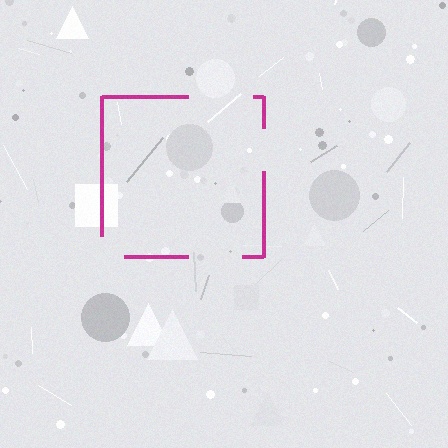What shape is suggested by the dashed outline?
The dashed outline suggests a square.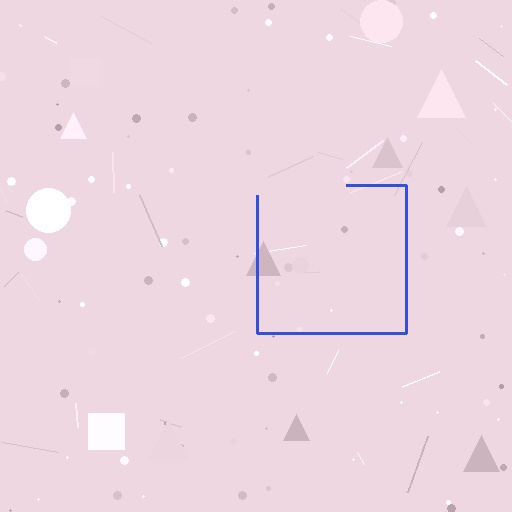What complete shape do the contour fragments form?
The contour fragments form a square.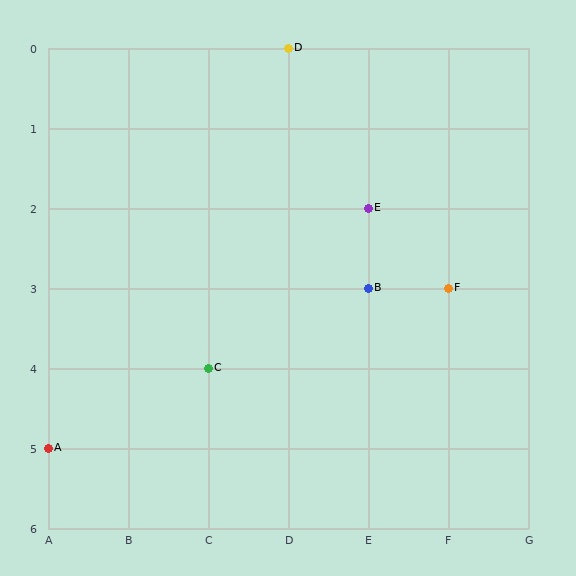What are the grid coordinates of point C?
Point C is at grid coordinates (C, 4).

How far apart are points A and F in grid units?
Points A and F are 5 columns and 2 rows apart (about 5.4 grid units diagonally).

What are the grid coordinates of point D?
Point D is at grid coordinates (D, 0).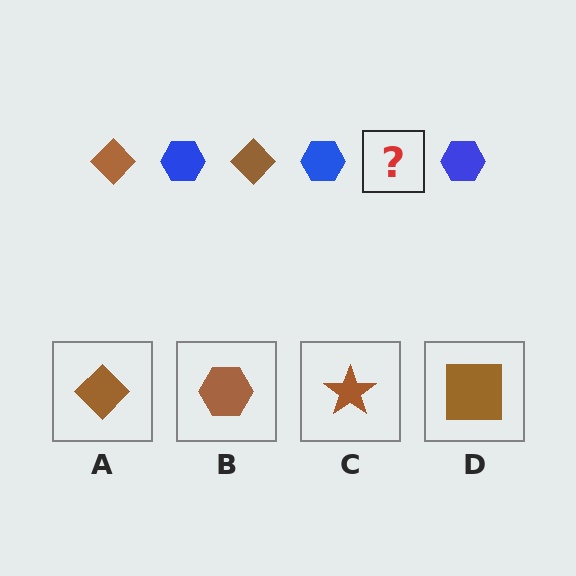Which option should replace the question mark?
Option A.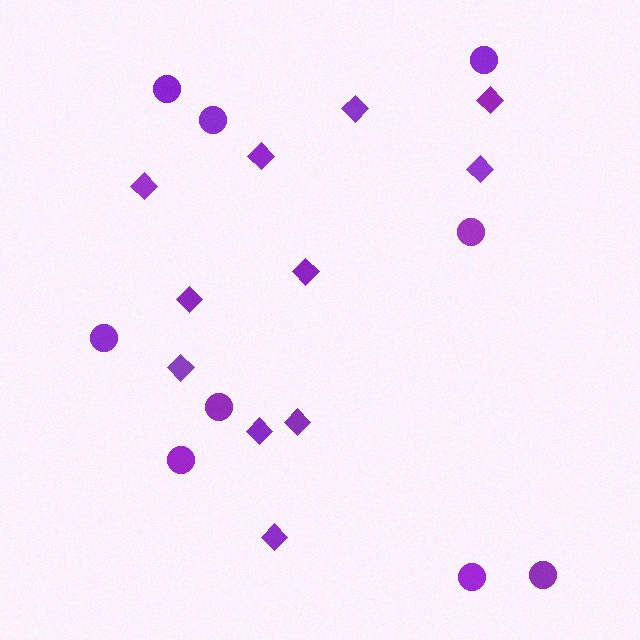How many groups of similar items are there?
There are 2 groups: one group of diamonds (11) and one group of circles (9).